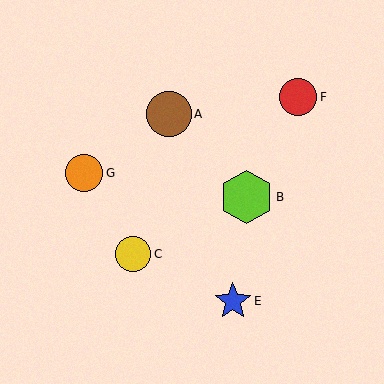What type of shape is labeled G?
Shape G is an orange circle.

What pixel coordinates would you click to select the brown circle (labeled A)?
Click at (169, 114) to select the brown circle A.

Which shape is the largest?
The lime hexagon (labeled B) is the largest.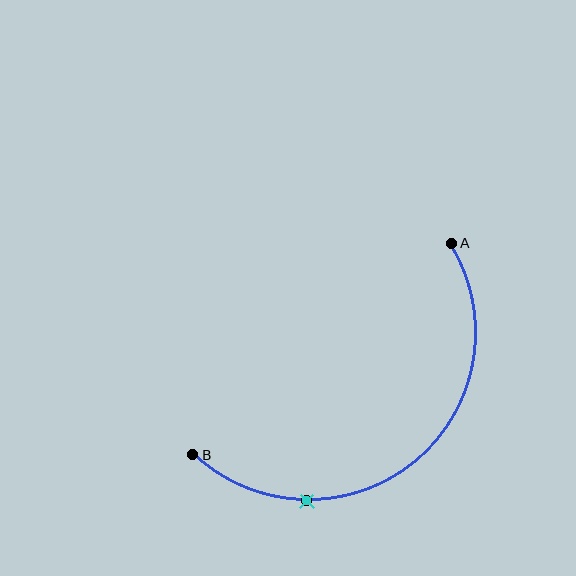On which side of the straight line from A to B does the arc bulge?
The arc bulges below and to the right of the straight line connecting A and B.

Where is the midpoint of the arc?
The arc midpoint is the point on the curve farthest from the straight line joining A and B. It sits below and to the right of that line.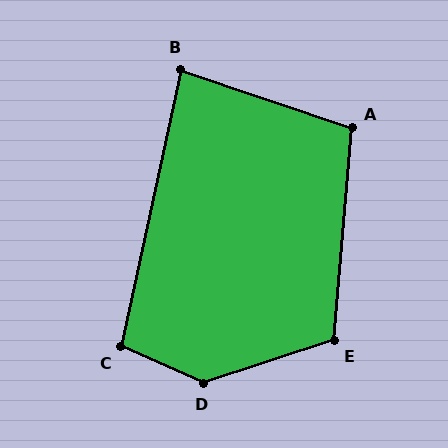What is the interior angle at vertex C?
Approximately 102 degrees (obtuse).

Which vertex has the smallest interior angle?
B, at approximately 84 degrees.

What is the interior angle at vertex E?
Approximately 113 degrees (obtuse).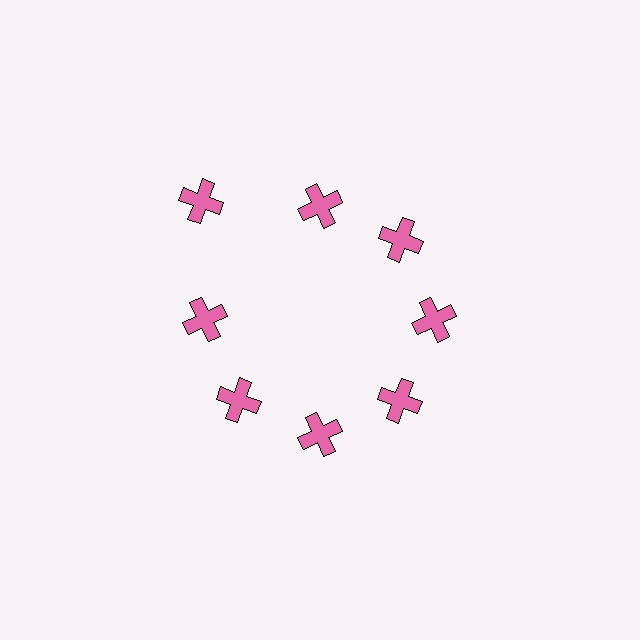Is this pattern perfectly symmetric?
No. The 8 pink crosses are arranged in a ring, but one element near the 10 o'clock position is pushed outward from the center, breaking the 8-fold rotational symmetry.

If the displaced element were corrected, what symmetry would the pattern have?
It would have 8-fold rotational symmetry — the pattern would map onto itself every 45 degrees.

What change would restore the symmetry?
The symmetry would be restored by moving it inward, back onto the ring so that all 8 crosses sit at equal angles and equal distance from the center.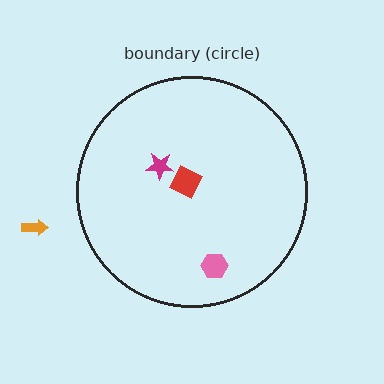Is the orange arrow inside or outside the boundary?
Outside.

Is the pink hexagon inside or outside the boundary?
Inside.